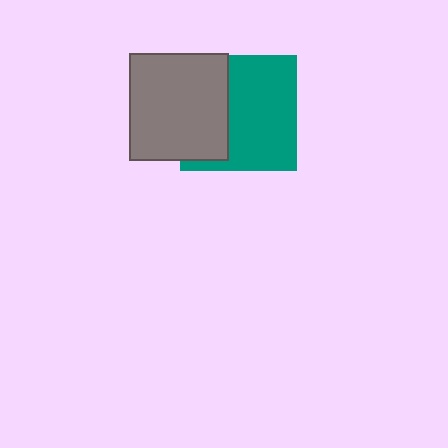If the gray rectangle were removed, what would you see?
You would see the complete teal square.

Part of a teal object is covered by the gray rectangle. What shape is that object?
It is a square.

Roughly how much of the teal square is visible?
About half of it is visible (roughly 61%).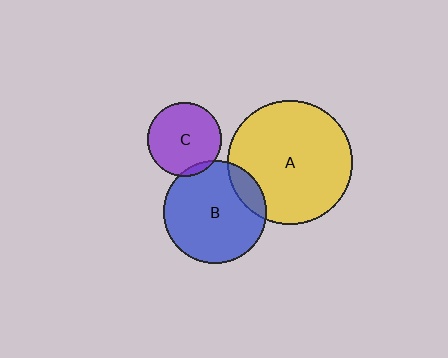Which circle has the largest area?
Circle A (yellow).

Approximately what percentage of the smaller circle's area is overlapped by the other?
Approximately 5%.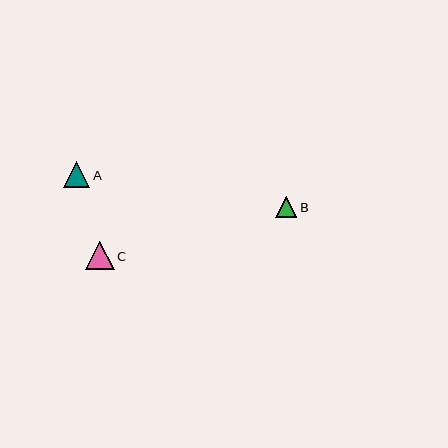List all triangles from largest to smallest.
From largest to smallest: C, A, B.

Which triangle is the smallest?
Triangle B is the smallest with a size of approximately 21 pixels.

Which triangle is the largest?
Triangle C is the largest with a size of approximately 29 pixels.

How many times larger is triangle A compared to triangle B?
Triangle A is approximately 1.2 times the size of triangle B.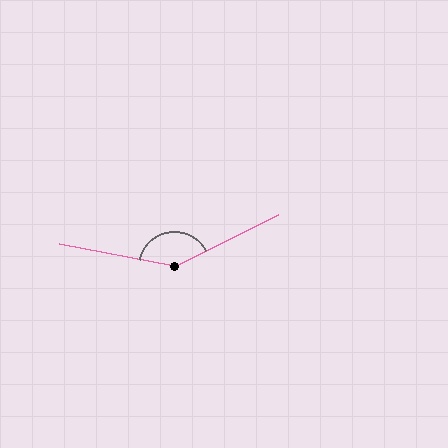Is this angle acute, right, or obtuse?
It is obtuse.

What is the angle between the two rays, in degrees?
Approximately 142 degrees.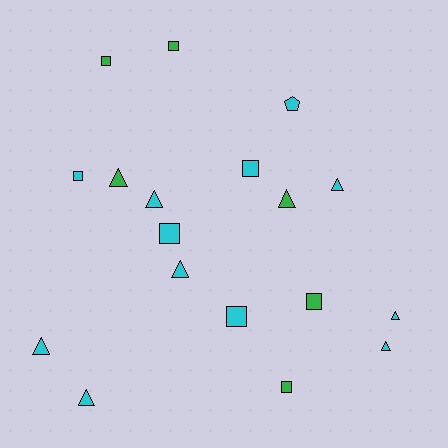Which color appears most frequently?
Cyan, with 12 objects.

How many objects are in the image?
There are 18 objects.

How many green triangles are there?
There are 2 green triangles.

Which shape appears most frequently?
Triangle, with 9 objects.